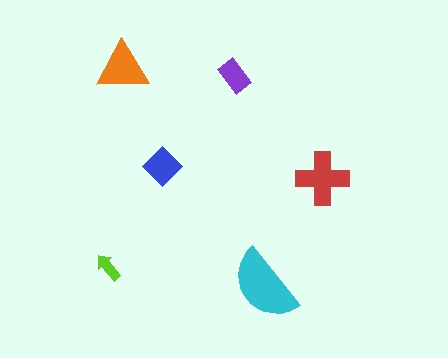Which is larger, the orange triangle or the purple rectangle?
The orange triangle.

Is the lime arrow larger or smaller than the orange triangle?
Smaller.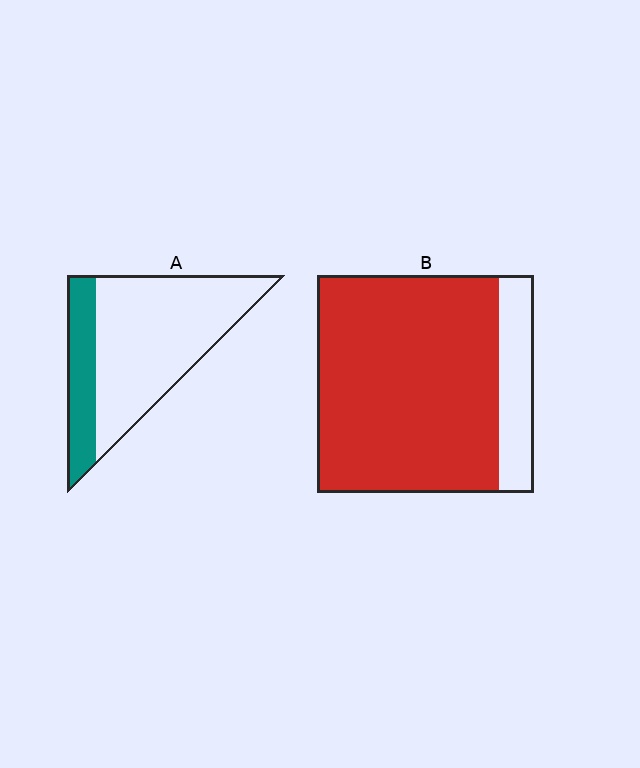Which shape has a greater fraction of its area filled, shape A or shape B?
Shape B.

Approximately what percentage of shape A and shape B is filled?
A is approximately 25% and B is approximately 85%.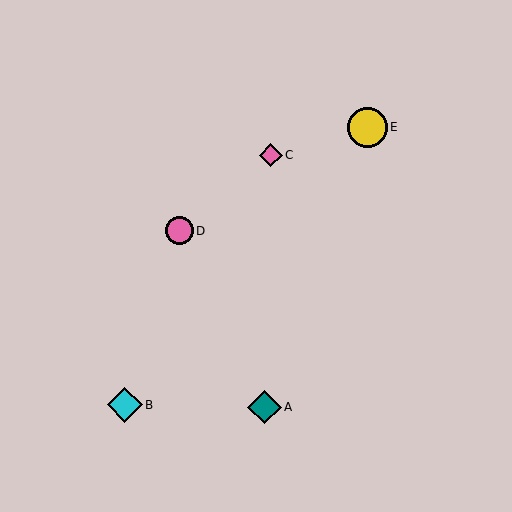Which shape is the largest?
The yellow circle (labeled E) is the largest.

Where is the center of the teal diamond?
The center of the teal diamond is at (265, 407).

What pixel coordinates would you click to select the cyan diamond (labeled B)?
Click at (125, 405) to select the cyan diamond B.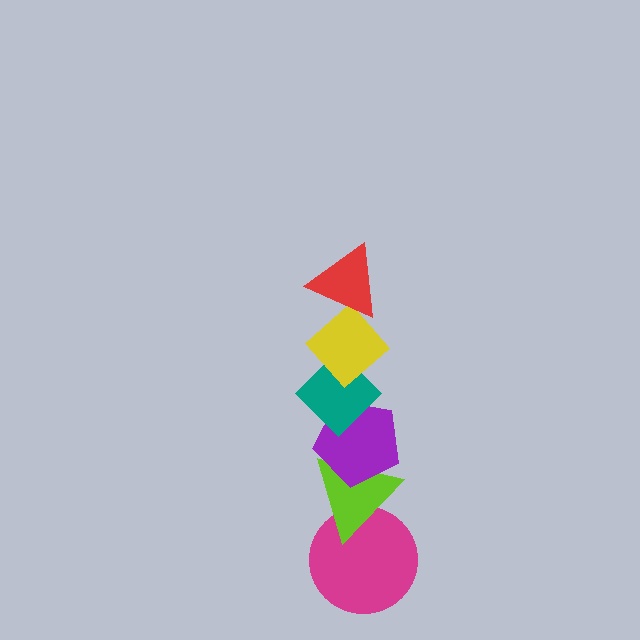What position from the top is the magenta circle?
The magenta circle is 6th from the top.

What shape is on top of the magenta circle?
The lime triangle is on top of the magenta circle.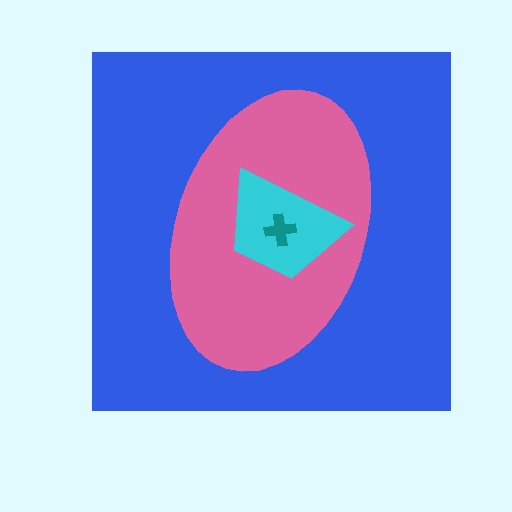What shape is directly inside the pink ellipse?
The cyan trapezoid.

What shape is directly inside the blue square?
The pink ellipse.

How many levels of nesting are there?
4.